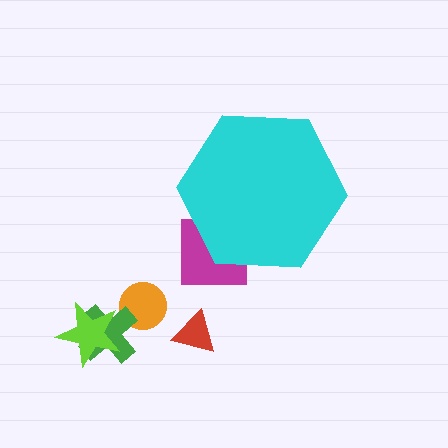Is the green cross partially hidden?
No, the green cross is fully visible.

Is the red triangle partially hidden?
No, the red triangle is fully visible.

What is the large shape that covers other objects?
A cyan hexagon.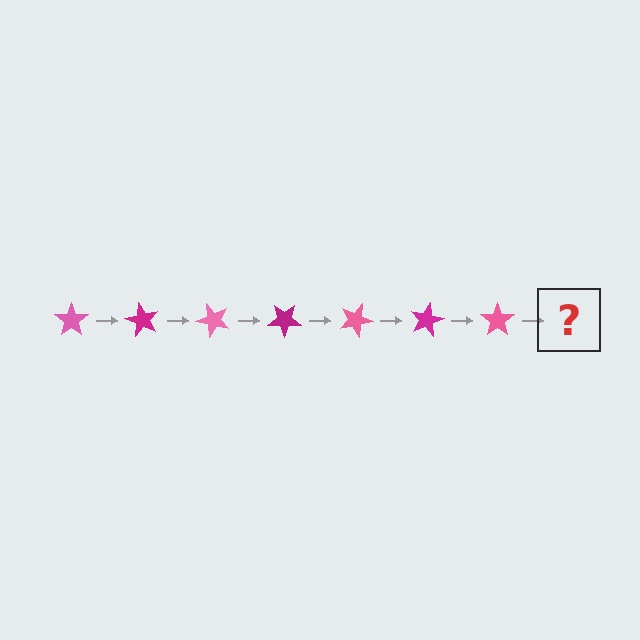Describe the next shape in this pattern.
It should be a magenta star, rotated 420 degrees from the start.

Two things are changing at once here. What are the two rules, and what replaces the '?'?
The two rules are that it rotates 60 degrees each step and the color cycles through pink and magenta. The '?' should be a magenta star, rotated 420 degrees from the start.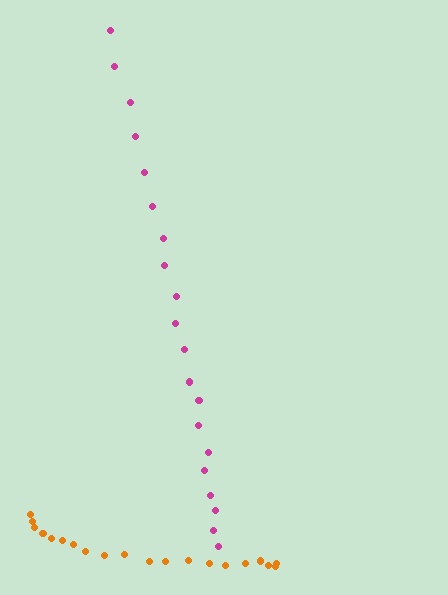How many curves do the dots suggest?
There are 2 distinct paths.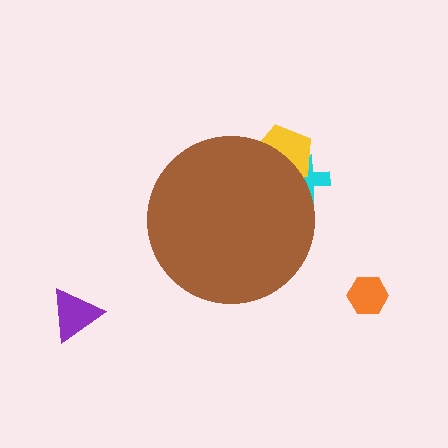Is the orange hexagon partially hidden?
No, the orange hexagon is fully visible.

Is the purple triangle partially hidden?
No, the purple triangle is fully visible.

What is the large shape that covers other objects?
A brown circle.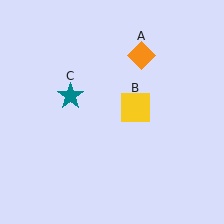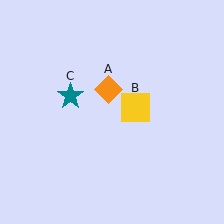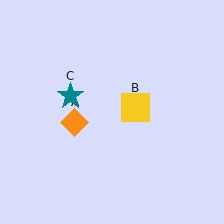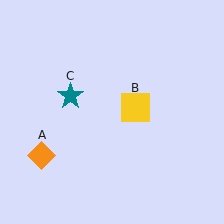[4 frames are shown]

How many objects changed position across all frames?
1 object changed position: orange diamond (object A).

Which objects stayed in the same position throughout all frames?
Yellow square (object B) and teal star (object C) remained stationary.